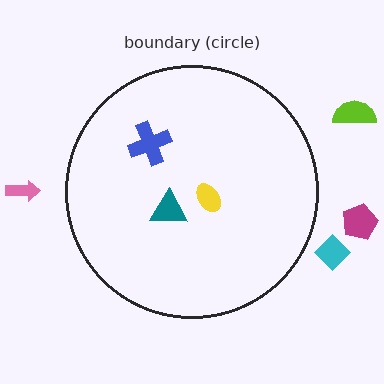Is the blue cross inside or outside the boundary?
Inside.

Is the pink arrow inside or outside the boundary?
Outside.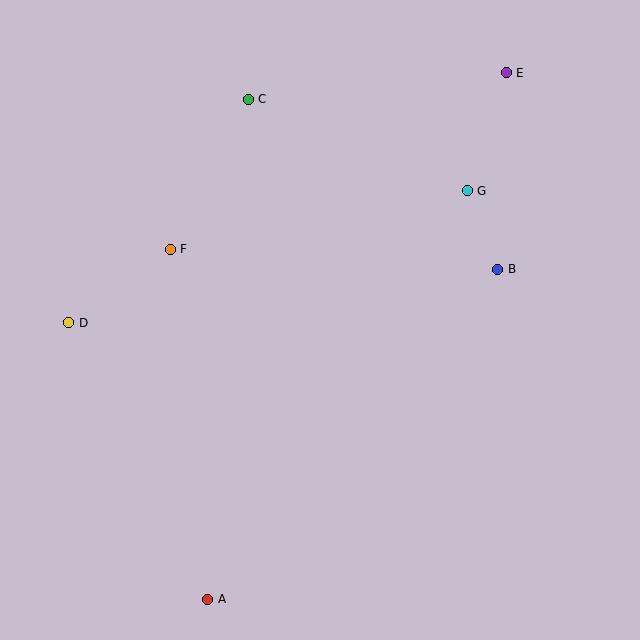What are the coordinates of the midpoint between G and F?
The midpoint between G and F is at (319, 220).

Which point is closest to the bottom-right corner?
Point B is closest to the bottom-right corner.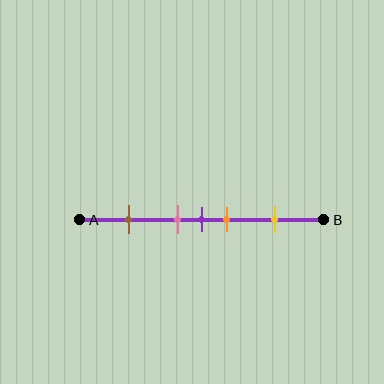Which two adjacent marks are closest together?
The pink and purple marks are the closest adjacent pair.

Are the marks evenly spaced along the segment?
No, the marks are not evenly spaced.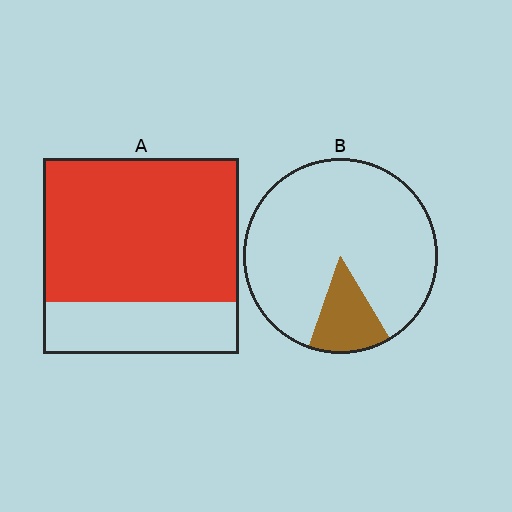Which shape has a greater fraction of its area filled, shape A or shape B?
Shape A.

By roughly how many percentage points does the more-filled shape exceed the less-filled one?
By roughly 60 percentage points (A over B).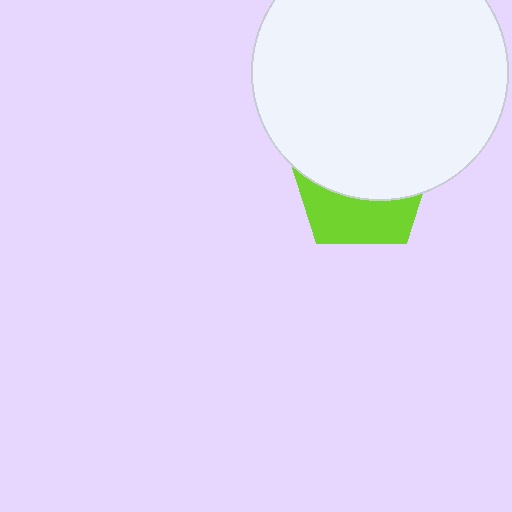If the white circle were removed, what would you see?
You would see the complete lime pentagon.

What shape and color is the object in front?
The object in front is a white circle.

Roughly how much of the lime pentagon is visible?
A small part of it is visible (roughly 38%).